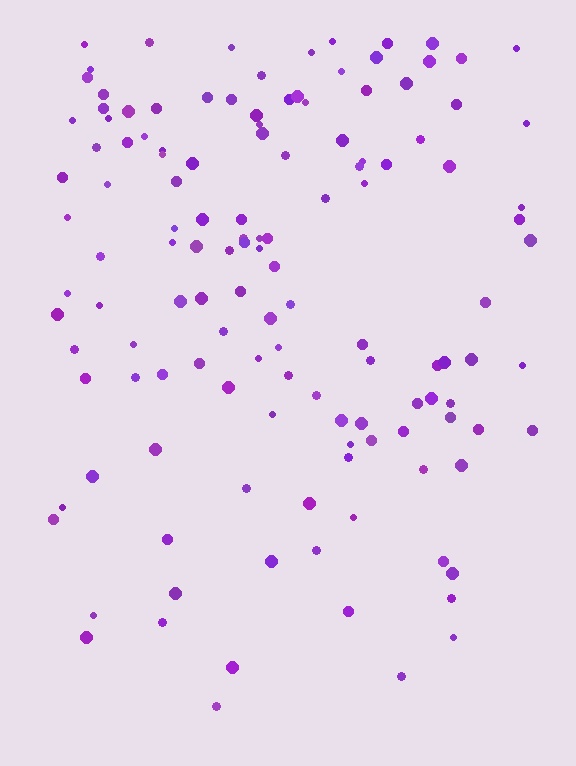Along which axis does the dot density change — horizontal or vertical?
Vertical.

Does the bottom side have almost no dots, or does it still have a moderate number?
Still a moderate number, just noticeably fewer than the top.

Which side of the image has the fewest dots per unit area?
The bottom.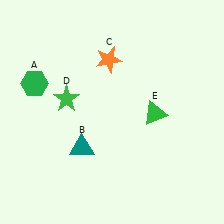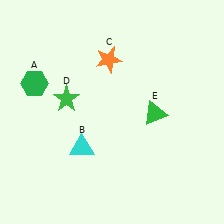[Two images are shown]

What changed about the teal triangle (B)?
In Image 1, B is teal. In Image 2, it changed to cyan.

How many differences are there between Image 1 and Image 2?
There is 1 difference between the two images.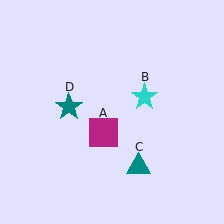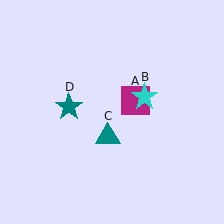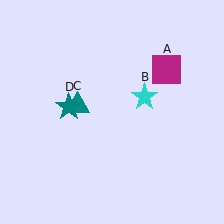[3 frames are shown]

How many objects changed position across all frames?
2 objects changed position: magenta square (object A), teal triangle (object C).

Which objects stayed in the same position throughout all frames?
Cyan star (object B) and teal star (object D) remained stationary.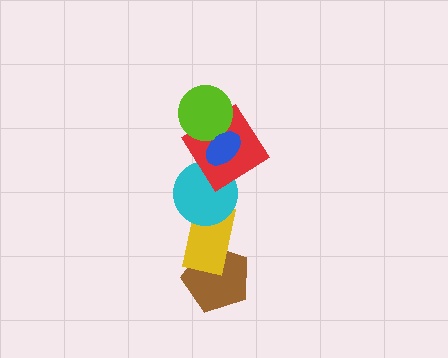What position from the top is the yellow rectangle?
The yellow rectangle is 5th from the top.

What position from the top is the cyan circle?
The cyan circle is 4th from the top.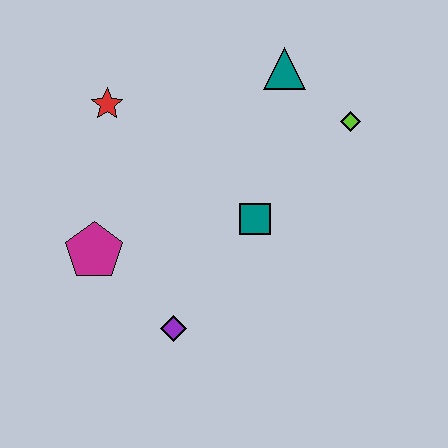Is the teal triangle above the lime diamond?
Yes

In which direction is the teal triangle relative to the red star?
The teal triangle is to the right of the red star.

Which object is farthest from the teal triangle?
The purple diamond is farthest from the teal triangle.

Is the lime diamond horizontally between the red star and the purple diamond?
No